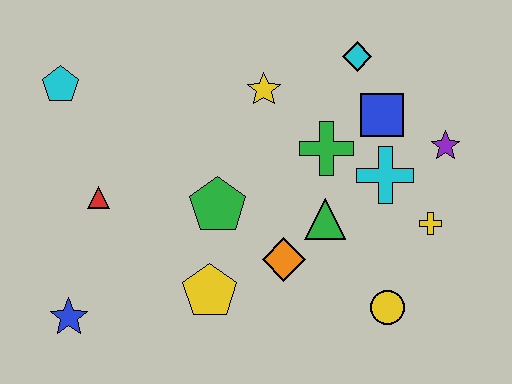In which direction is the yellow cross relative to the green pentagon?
The yellow cross is to the right of the green pentagon.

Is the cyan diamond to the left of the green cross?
No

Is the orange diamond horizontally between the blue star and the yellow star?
No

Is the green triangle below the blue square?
Yes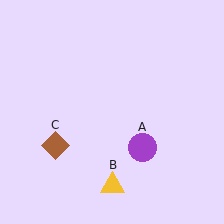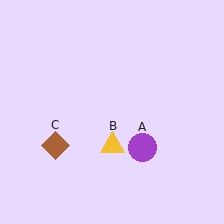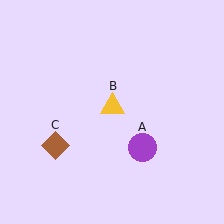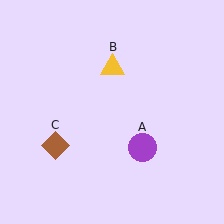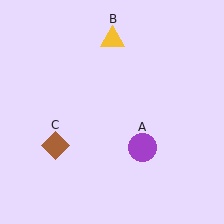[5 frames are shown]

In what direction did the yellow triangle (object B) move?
The yellow triangle (object B) moved up.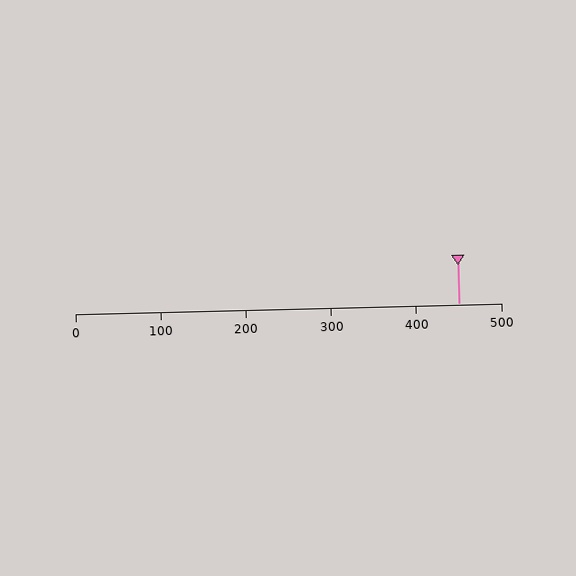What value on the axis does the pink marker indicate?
The marker indicates approximately 450.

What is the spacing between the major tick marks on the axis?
The major ticks are spaced 100 apart.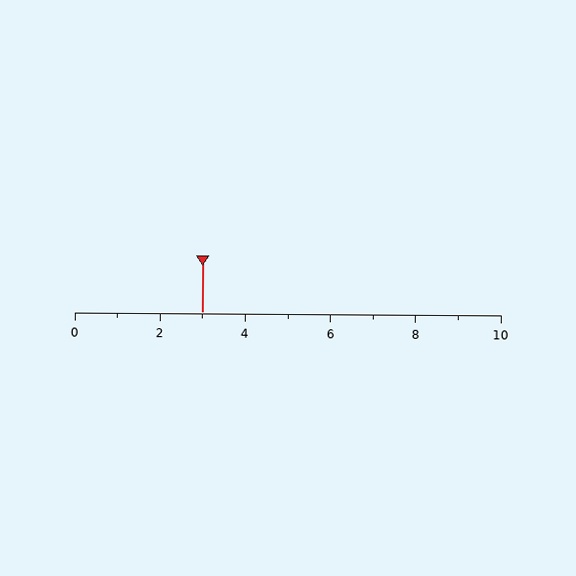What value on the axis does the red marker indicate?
The marker indicates approximately 3.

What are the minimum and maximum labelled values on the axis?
The axis runs from 0 to 10.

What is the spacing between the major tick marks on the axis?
The major ticks are spaced 2 apart.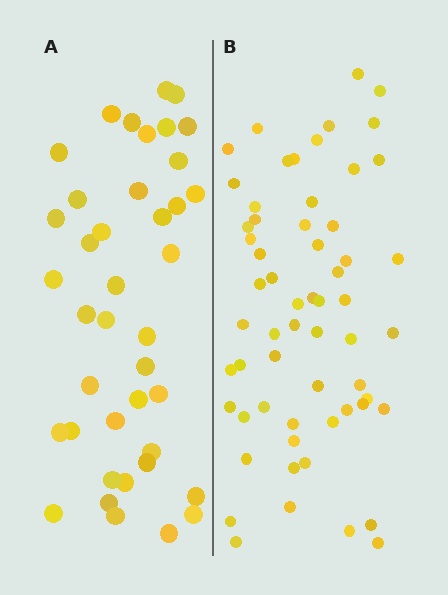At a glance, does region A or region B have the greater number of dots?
Region B (the right region) has more dots.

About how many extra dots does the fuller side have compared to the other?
Region B has approximately 20 more dots than region A.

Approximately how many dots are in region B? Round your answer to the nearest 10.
About 60 dots.